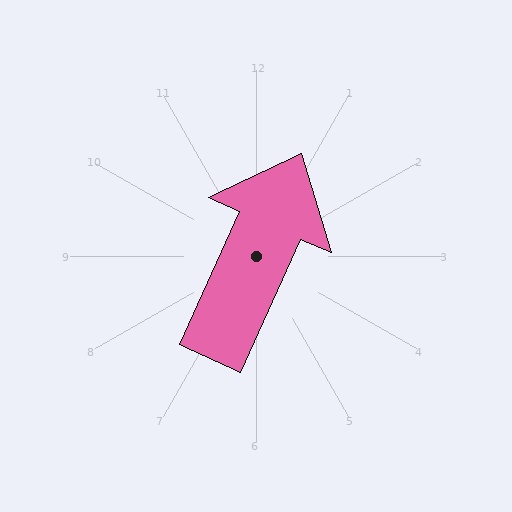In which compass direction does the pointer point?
Northeast.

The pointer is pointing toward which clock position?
Roughly 1 o'clock.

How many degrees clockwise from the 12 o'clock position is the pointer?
Approximately 24 degrees.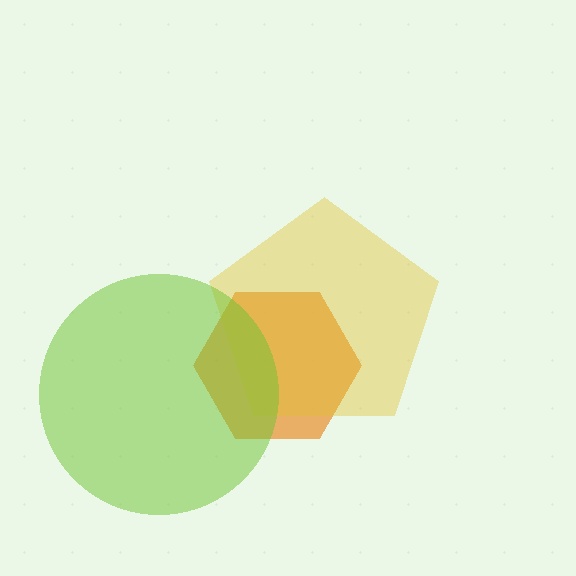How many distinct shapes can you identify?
There are 3 distinct shapes: an orange hexagon, a yellow pentagon, a lime circle.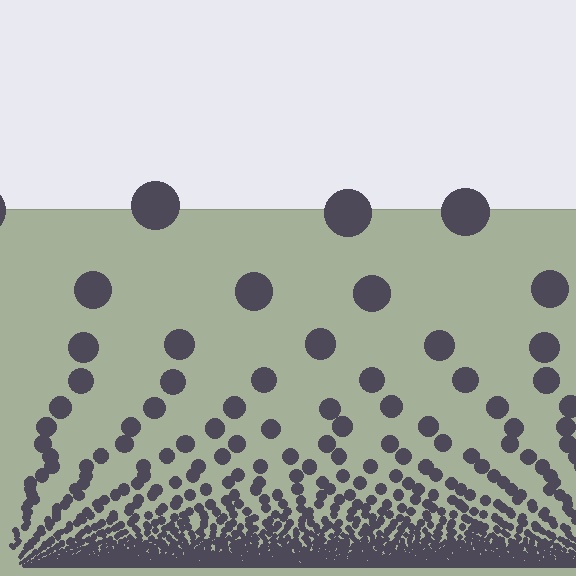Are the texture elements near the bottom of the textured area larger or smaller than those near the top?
Smaller. The gradient is inverted — elements near the bottom are smaller and denser.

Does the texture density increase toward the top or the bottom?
Density increases toward the bottom.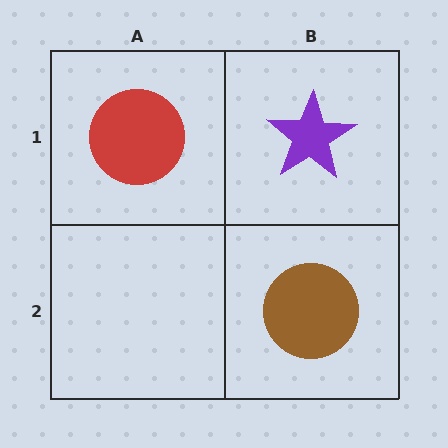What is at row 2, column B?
A brown circle.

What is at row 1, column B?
A purple star.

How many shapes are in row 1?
2 shapes.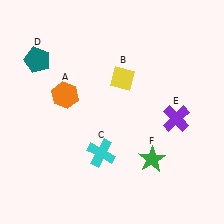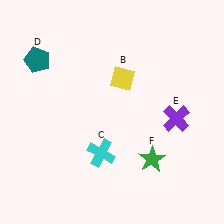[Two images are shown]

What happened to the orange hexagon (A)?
The orange hexagon (A) was removed in Image 2. It was in the top-left area of Image 1.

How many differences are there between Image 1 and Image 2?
There is 1 difference between the two images.